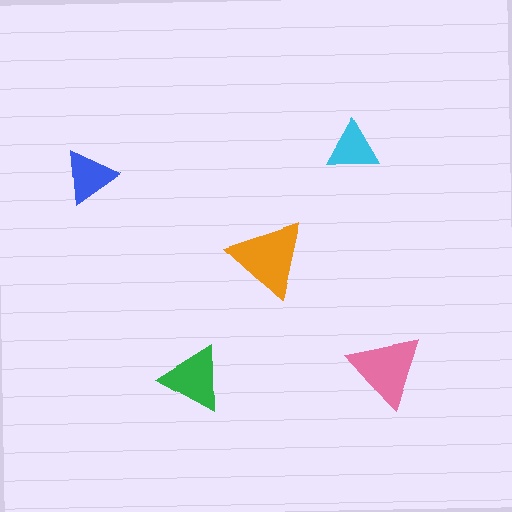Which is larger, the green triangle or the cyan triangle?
The green one.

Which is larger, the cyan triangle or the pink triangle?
The pink one.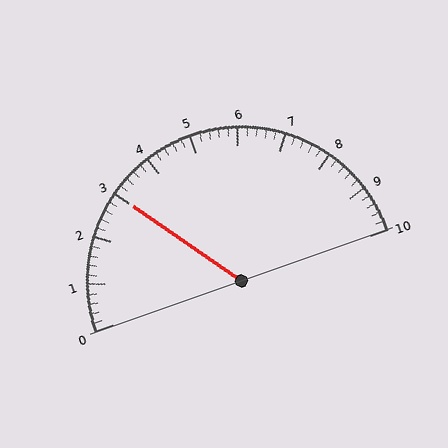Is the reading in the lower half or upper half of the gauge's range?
The reading is in the lower half of the range (0 to 10).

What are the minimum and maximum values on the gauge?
The gauge ranges from 0 to 10.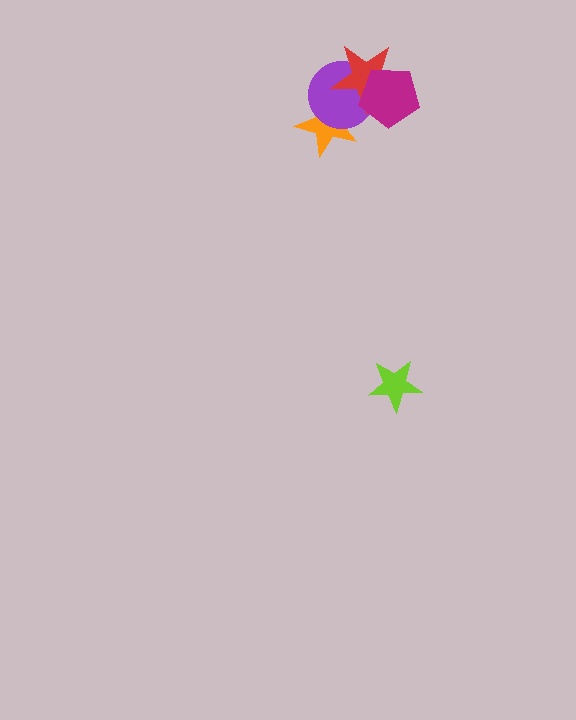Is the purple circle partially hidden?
Yes, it is partially covered by another shape.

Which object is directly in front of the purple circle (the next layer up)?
The red star is directly in front of the purple circle.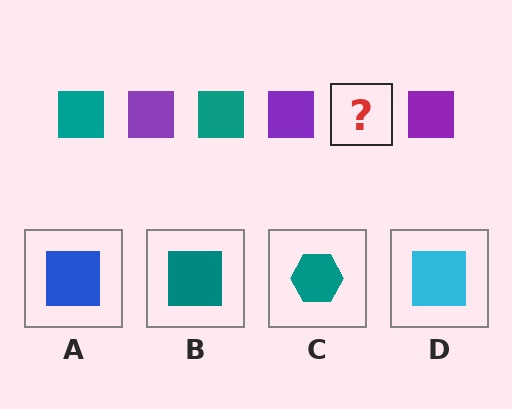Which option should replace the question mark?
Option B.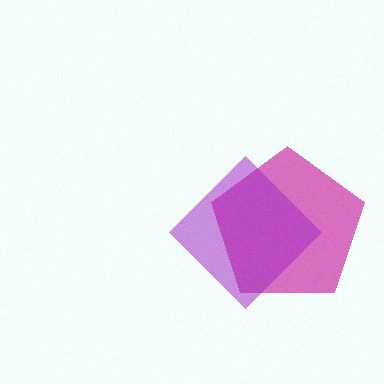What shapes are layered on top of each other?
The layered shapes are: a magenta pentagon, a purple diamond.